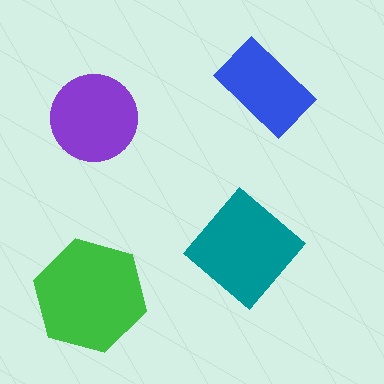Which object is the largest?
The green hexagon.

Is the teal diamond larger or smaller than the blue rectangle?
Larger.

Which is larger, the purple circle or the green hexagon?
The green hexagon.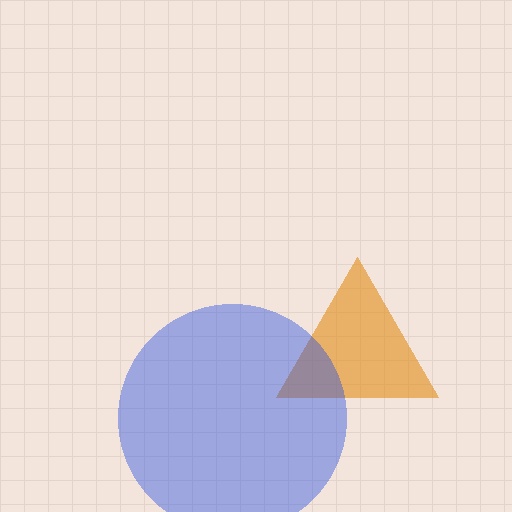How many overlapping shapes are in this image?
There are 2 overlapping shapes in the image.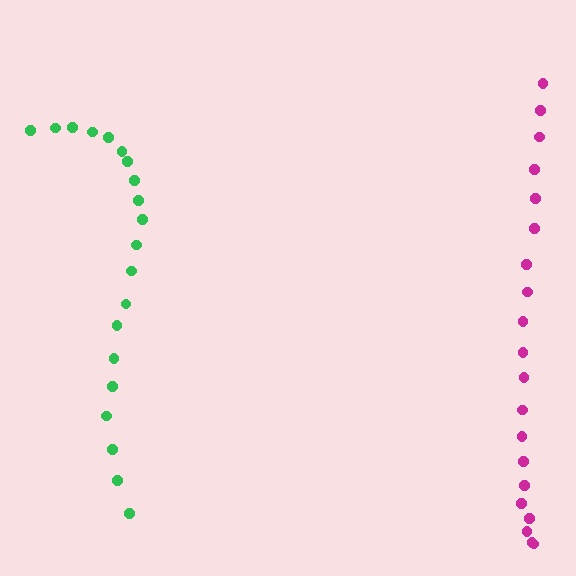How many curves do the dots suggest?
There are 2 distinct paths.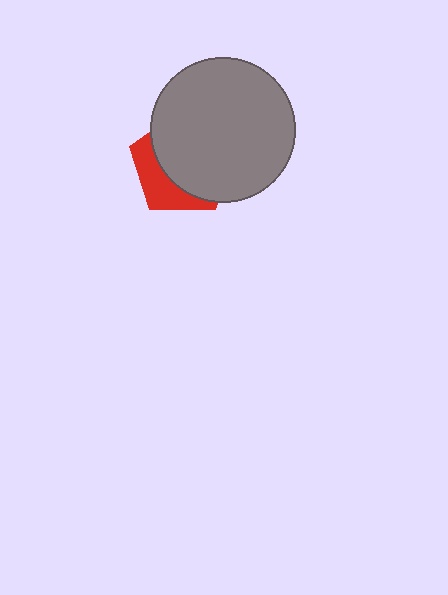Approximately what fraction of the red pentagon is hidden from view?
Roughly 68% of the red pentagon is hidden behind the gray circle.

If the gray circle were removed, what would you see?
You would see the complete red pentagon.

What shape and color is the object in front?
The object in front is a gray circle.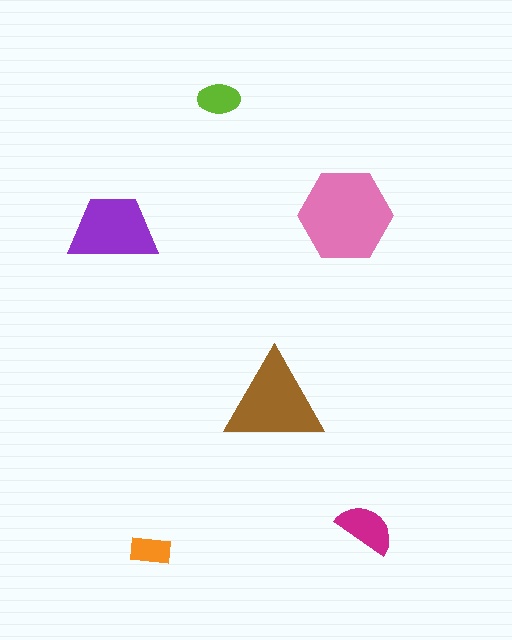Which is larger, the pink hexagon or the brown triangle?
The pink hexagon.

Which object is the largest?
The pink hexagon.